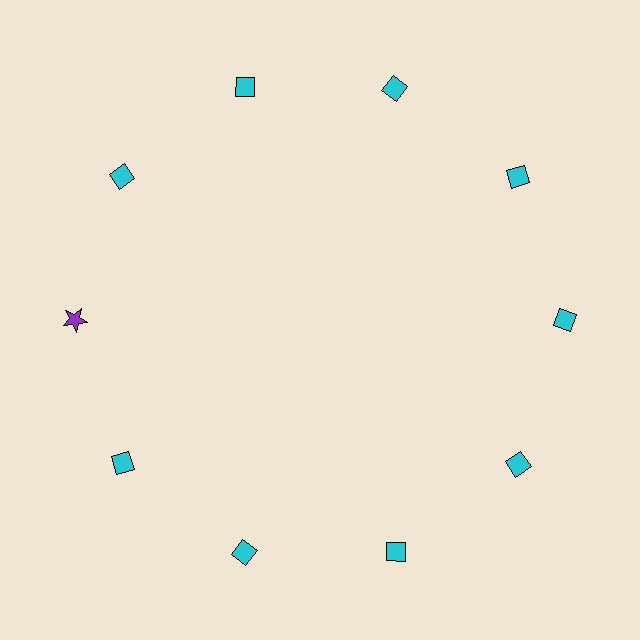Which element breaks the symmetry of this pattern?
The purple star at roughly the 9 o'clock position breaks the symmetry. All other shapes are cyan diamonds.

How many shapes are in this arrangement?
There are 10 shapes arranged in a ring pattern.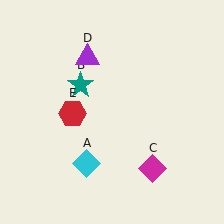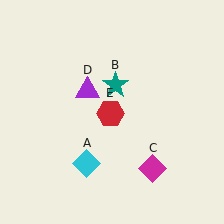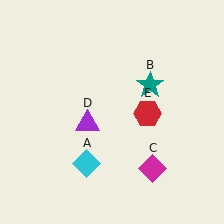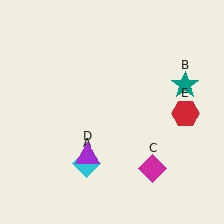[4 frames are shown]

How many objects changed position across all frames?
3 objects changed position: teal star (object B), purple triangle (object D), red hexagon (object E).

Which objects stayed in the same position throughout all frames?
Cyan diamond (object A) and magenta diamond (object C) remained stationary.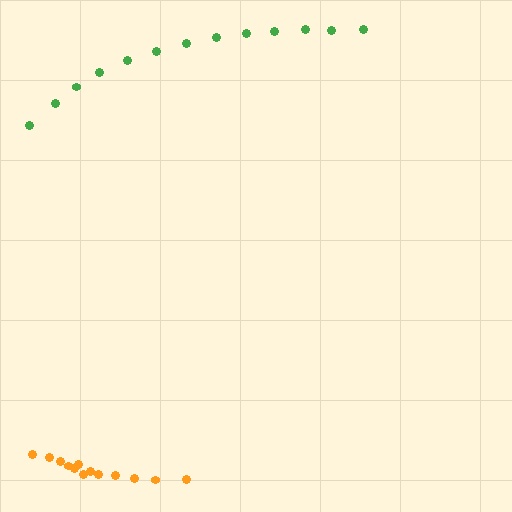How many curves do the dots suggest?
There are 2 distinct paths.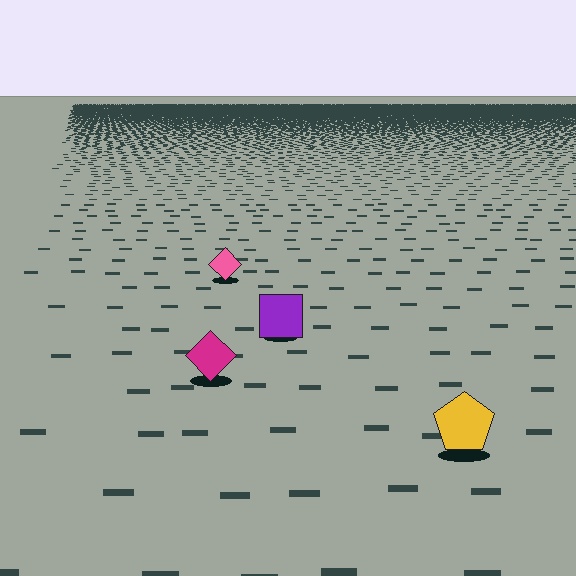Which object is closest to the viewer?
The yellow pentagon is closest. The texture marks near it are larger and more spread out.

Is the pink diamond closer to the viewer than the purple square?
No. The purple square is closer — you can tell from the texture gradient: the ground texture is coarser near it.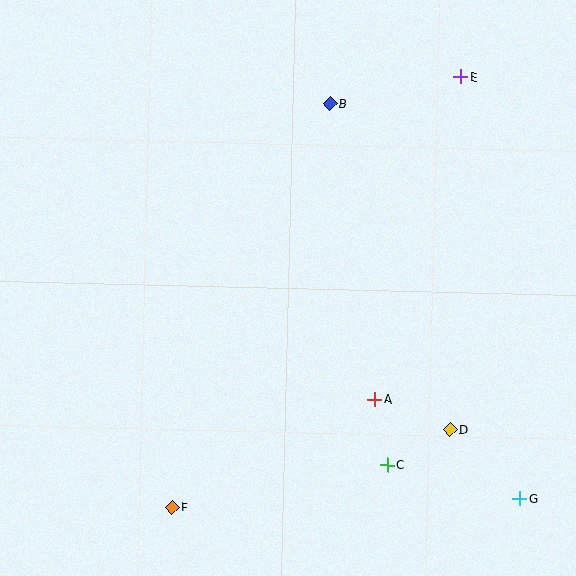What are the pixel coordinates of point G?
Point G is at (520, 499).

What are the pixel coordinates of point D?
Point D is at (450, 430).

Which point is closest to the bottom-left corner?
Point F is closest to the bottom-left corner.